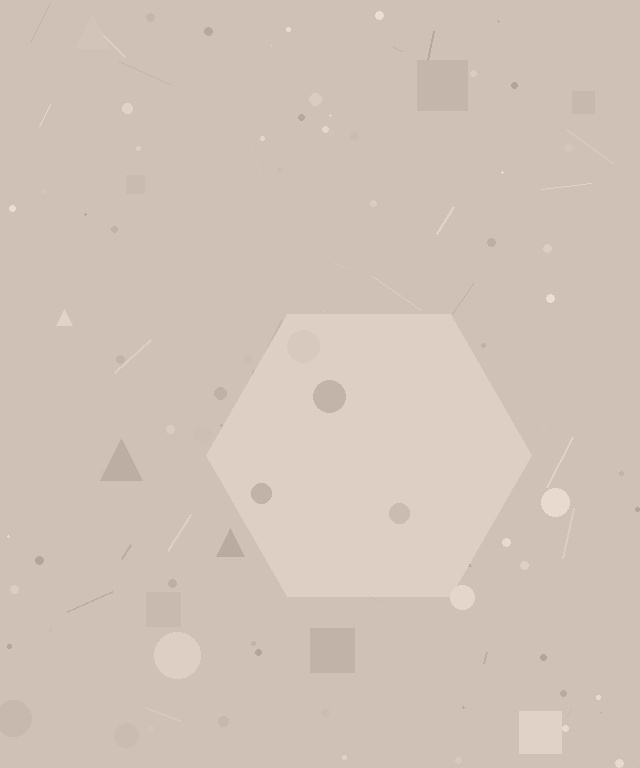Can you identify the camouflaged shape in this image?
The camouflaged shape is a hexagon.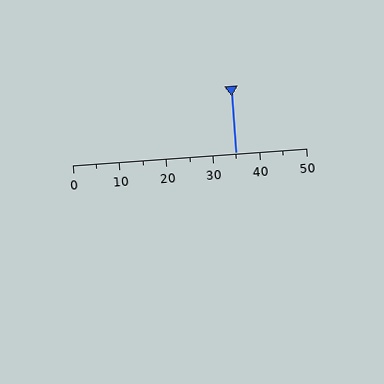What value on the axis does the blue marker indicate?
The marker indicates approximately 35.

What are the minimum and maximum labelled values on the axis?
The axis runs from 0 to 50.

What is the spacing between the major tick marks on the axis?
The major ticks are spaced 10 apart.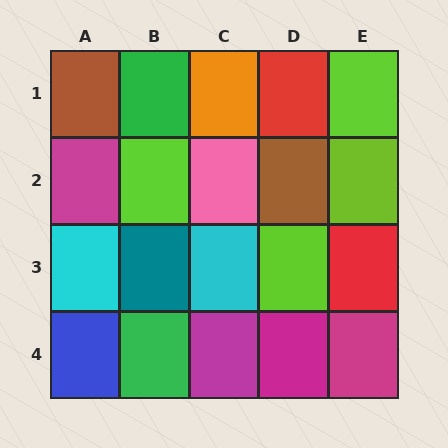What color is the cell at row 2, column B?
Lime.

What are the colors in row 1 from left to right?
Brown, green, orange, red, lime.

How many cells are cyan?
2 cells are cyan.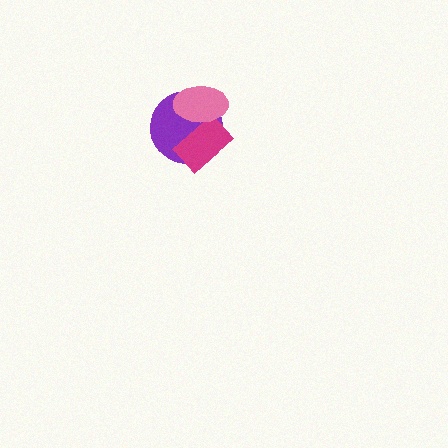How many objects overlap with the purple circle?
2 objects overlap with the purple circle.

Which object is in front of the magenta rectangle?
The pink ellipse is in front of the magenta rectangle.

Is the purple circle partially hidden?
Yes, it is partially covered by another shape.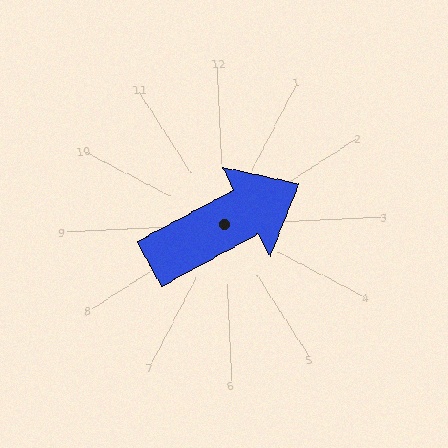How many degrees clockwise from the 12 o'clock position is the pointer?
Approximately 65 degrees.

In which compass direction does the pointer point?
Northeast.